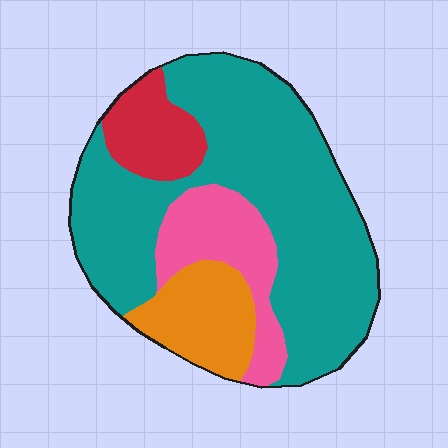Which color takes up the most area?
Teal, at roughly 60%.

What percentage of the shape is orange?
Orange takes up about one eighth (1/8) of the shape.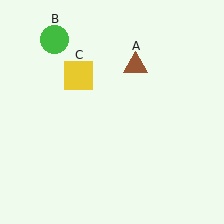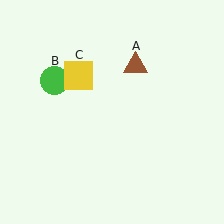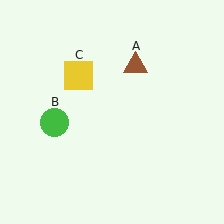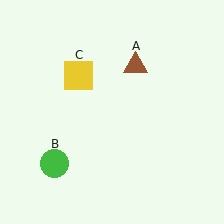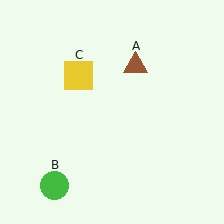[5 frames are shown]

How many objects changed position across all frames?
1 object changed position: green circle (object B).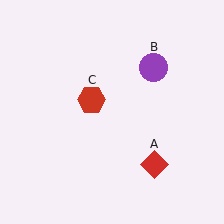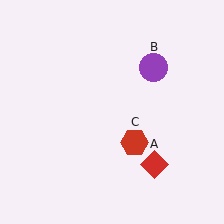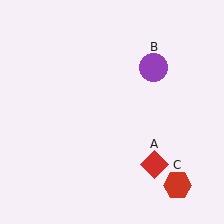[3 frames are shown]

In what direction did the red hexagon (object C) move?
The red hexagon (object C) moved down and to the right.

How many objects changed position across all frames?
1 object changed position: red hexagon (object C).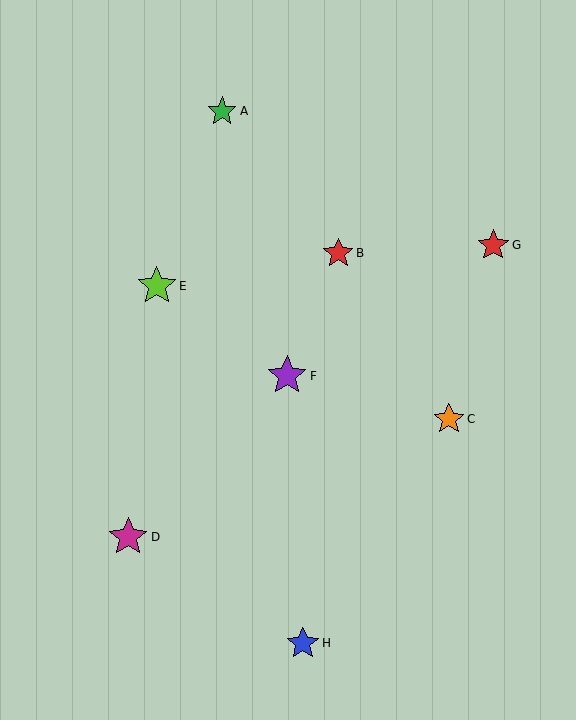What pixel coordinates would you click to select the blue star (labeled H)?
Click at (303, 643) to select the blue star H.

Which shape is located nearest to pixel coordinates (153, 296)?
The lime star (labeled E) at (157, 286) is nearest to that location.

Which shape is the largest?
The purple star (labeled F) is the largest.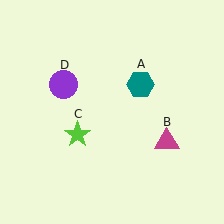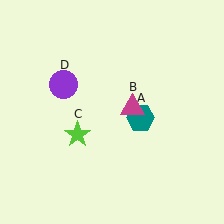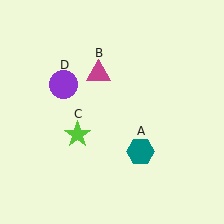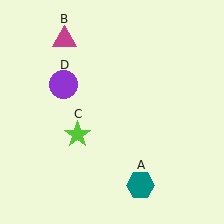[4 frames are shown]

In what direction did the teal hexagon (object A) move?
The teal hexagon (object A) moved down.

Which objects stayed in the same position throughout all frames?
Lime star (object C) and purple circle (object D) remained stationary.